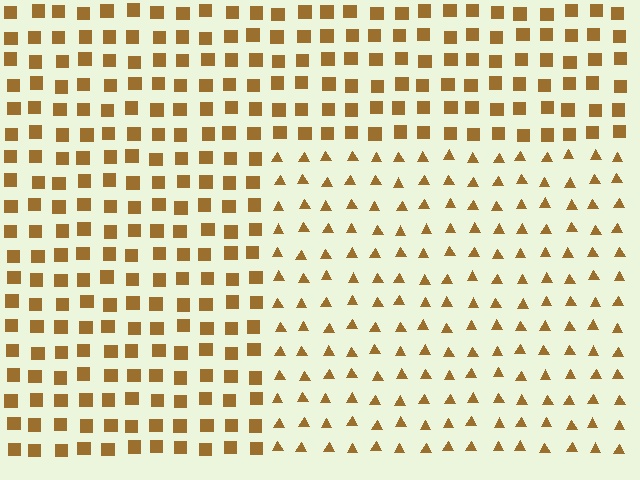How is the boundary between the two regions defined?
The boundary is defined by a change in element shape: triangles inside vs. squares outside. All elements share the same color and spacing.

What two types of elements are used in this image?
The image uses triangles inside the rectangle region and squares outside it.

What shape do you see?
I see a rectangle.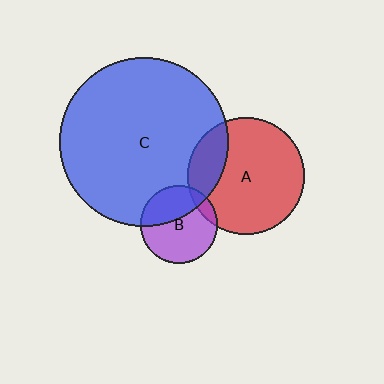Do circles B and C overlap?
Yes.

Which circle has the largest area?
Circle C (blue).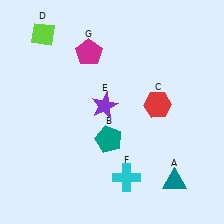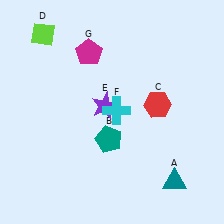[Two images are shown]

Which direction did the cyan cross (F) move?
The cyan cross (F) moved up.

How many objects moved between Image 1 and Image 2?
1 object moved between the two images.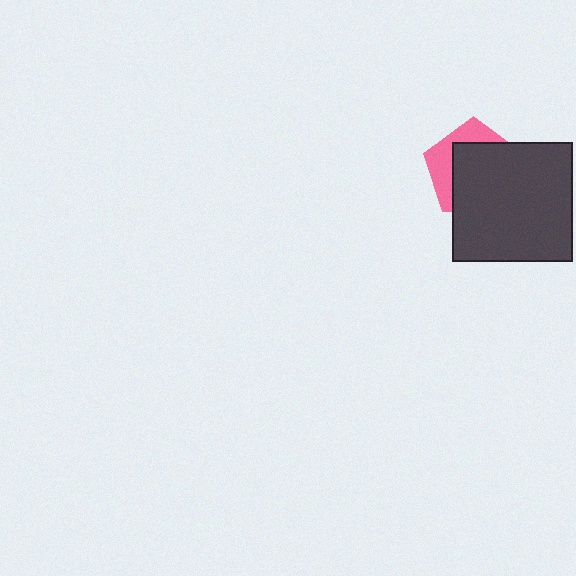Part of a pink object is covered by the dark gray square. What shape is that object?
It is a pentagon.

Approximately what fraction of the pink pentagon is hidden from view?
Roughly 67% of the pink pentagon is hidden behind the dark gray square.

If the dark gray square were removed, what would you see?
You would see the complete pink pentagon.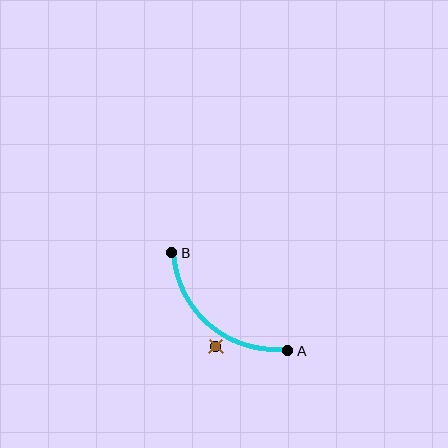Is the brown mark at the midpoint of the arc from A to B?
No — the brown mark does not lie on the arc at all. It sits slightly outside the curve.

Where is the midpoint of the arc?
The arc midpoint is the point on the curve farthest from the straight line joining A and B. It sits below and to the left of that line.